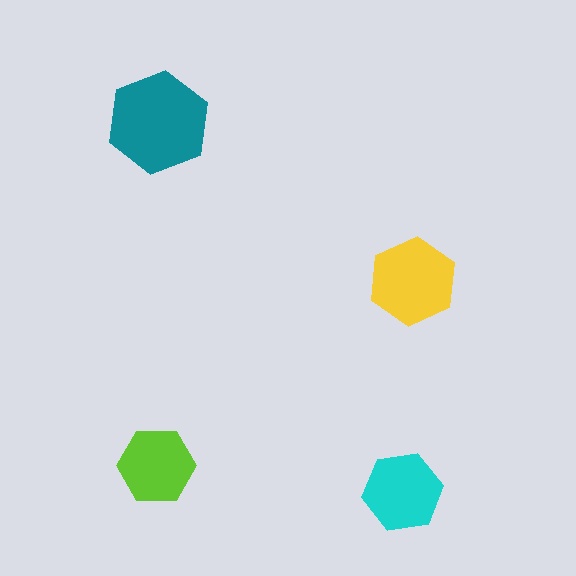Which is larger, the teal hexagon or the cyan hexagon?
The teal one.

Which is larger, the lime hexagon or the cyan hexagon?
The cyan one.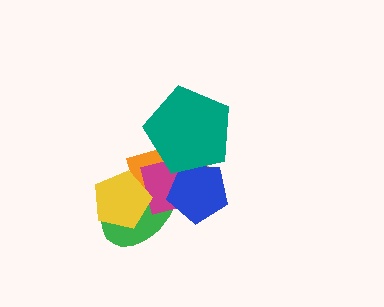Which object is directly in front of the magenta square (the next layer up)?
The blue pentagon is directly in front of the magenta square.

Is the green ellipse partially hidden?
Yes, it is partially covered by another shape.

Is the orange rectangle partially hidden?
Yes, it is partially covered by another shape.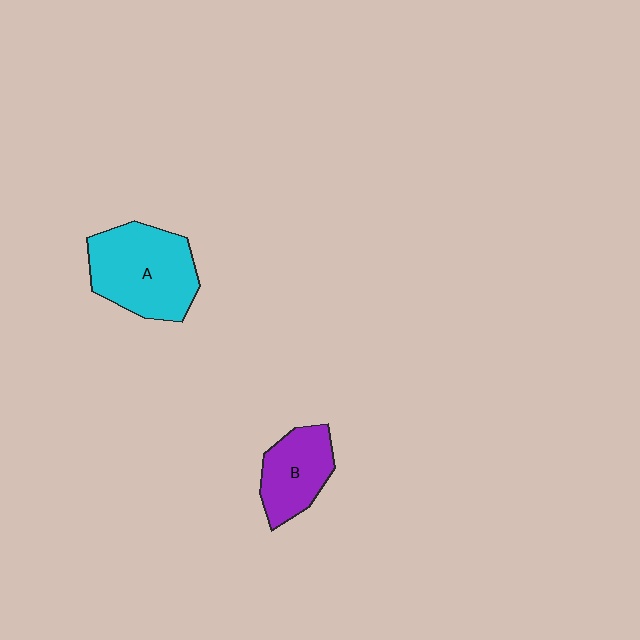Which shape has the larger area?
Shape A (cyan).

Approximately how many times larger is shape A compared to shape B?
Approximately 1.6 times.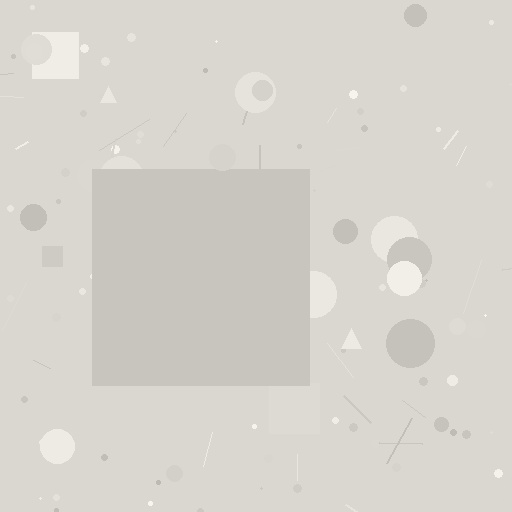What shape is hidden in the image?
A square is hidden in the image.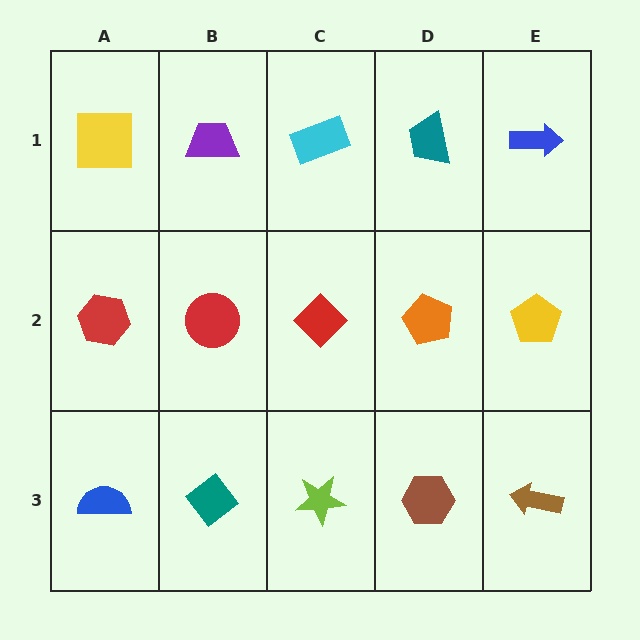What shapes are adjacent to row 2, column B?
A purple trapezoid (row 1, column B), a teal diamond (row 3, column B), a red hexagon (row 2, column A), a red diamond (row 2, column C).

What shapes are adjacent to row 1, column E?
A yellow pentagon (row 2, column E), a teal trapezoid (row 1, column D).